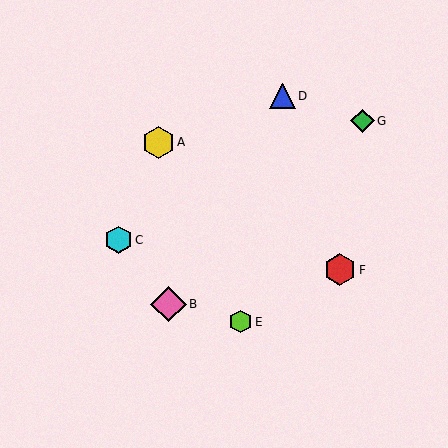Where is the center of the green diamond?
The center of the green diamond is at (362, 121).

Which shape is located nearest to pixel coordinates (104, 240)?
The cyan hexagon (labeled C) at (118, 240) is nearest to that location.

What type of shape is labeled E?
Shape E is a lime hexagon.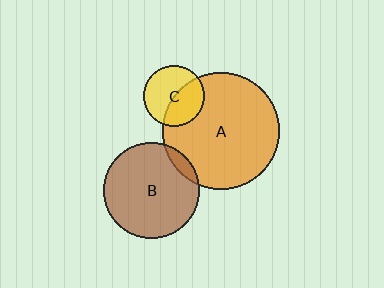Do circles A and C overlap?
Yes.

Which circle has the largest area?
Circle A (orange).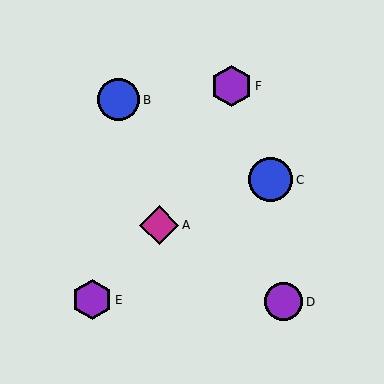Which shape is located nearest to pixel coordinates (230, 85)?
The purple hexagon (labeled F) at (232, 86) is nearest to that location.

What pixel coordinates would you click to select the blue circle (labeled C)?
Click at (271, 180) to select the blue circle C.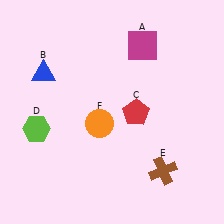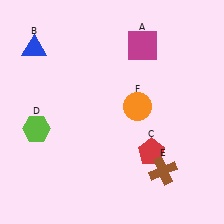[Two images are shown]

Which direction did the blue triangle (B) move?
The blue triangle (B) moved up.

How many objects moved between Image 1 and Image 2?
3 objects moved between the two images.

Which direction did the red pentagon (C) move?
The red pentagon (C) moved down.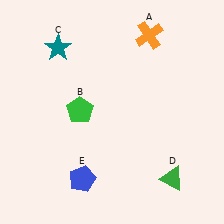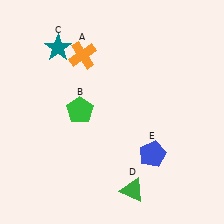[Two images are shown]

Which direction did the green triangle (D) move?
The green triangle (D) moved left.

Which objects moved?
The objects that moved are: the orange cross (A), the green triangle (D), the blue pentagon (E).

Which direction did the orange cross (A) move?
The orange cross (A) moved left.